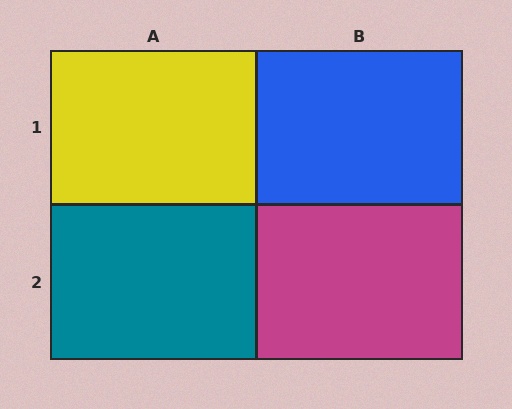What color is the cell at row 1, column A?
Yellow.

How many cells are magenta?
1 cell is magenta.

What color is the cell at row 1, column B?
Blue.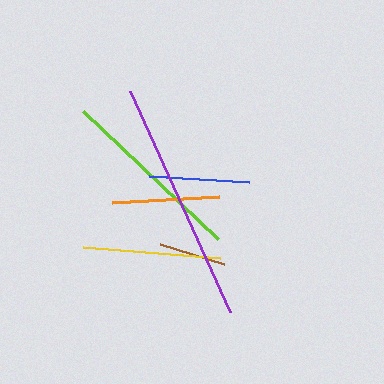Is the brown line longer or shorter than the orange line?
The orange line is longer than the brown line.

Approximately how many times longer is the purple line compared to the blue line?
The purple line is approximately 2.4 times the length of the blue line.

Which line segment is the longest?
The purple line is the longest at approximately 243 pixels.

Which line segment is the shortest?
The brown line is the shortest at approximately 67 pixels.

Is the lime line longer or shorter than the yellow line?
The lime line is longer than the yellow line.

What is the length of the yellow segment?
The yellow segment is approximately 138 pixels long.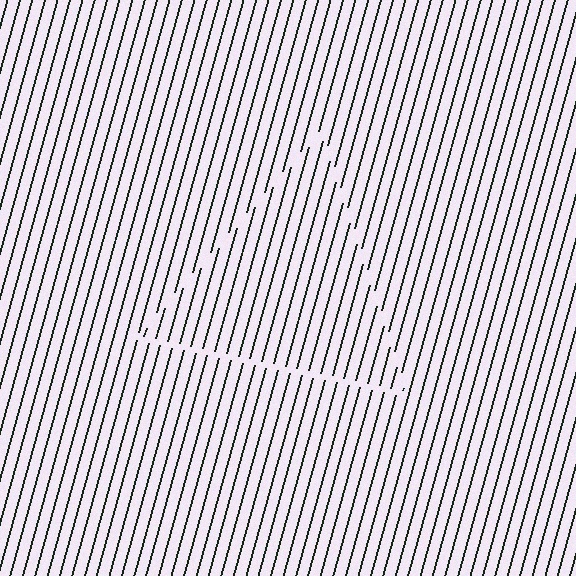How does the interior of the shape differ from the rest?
The interior of the shape contains the same grating, shifted by half a period — the contour is defined by the phase discontinuity where line-ends from the inner and outer gratings abut.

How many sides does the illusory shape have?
3 sides — the line-ends trace a triangle.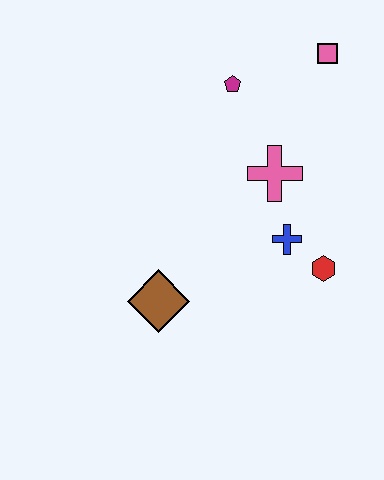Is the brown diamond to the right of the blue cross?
No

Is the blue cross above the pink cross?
No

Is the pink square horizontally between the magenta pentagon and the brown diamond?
No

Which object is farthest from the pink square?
The brown diamond is farthest from the pink square.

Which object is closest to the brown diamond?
The blue cross is closest to the brown diamond.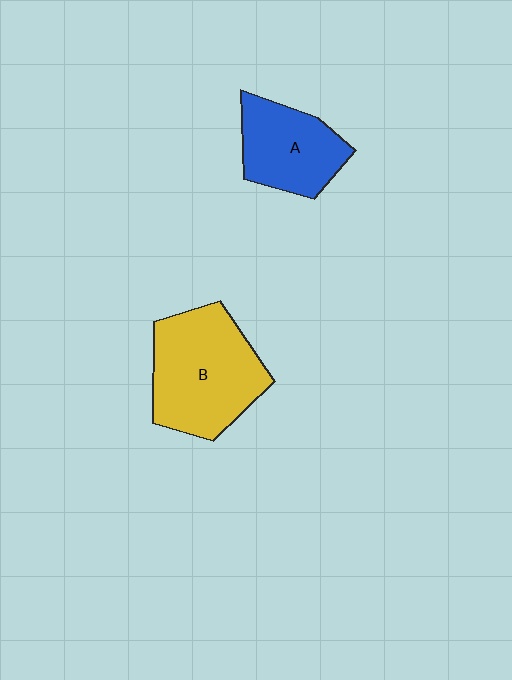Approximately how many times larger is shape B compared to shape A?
Approximately 1.5 times.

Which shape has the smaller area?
Shape A (blue).